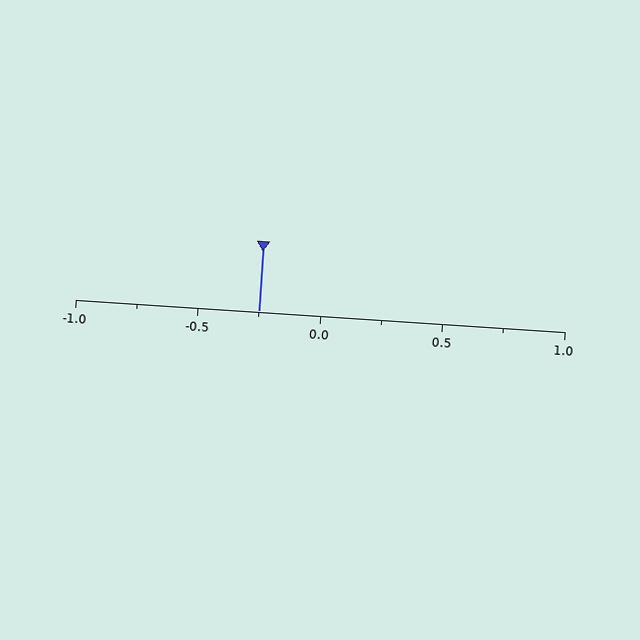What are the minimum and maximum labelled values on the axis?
The axis runs from -1.0 to 1.0.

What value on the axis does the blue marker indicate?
The marker indicates approximately -0.25.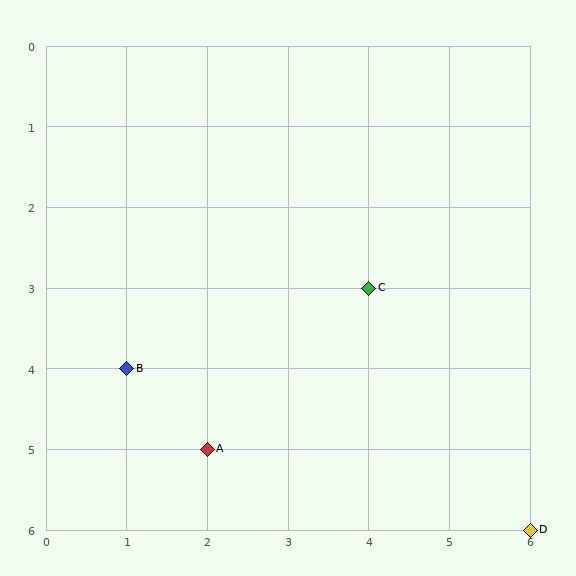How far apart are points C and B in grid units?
Points C and B are 3 columns and 1 row apart (about 3.2 grid units diagonally).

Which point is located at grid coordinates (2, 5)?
Point A is at (2, 5).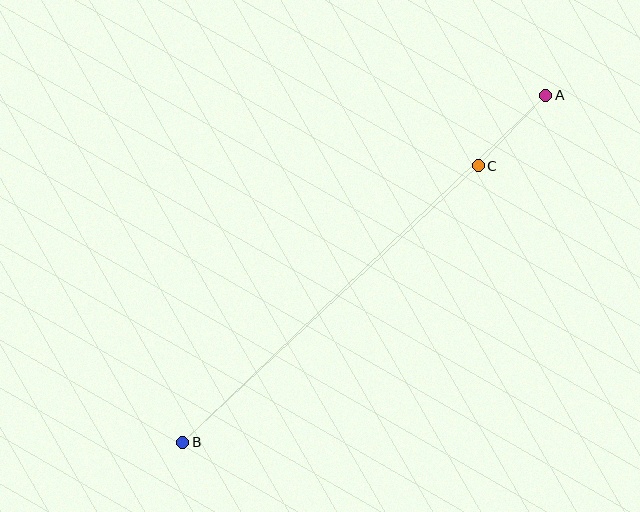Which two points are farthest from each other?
Points A and B are farthest from each other.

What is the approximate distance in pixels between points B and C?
The distance between B and C is approximately 404 pixels.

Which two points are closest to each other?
Points A and C are closest to each other.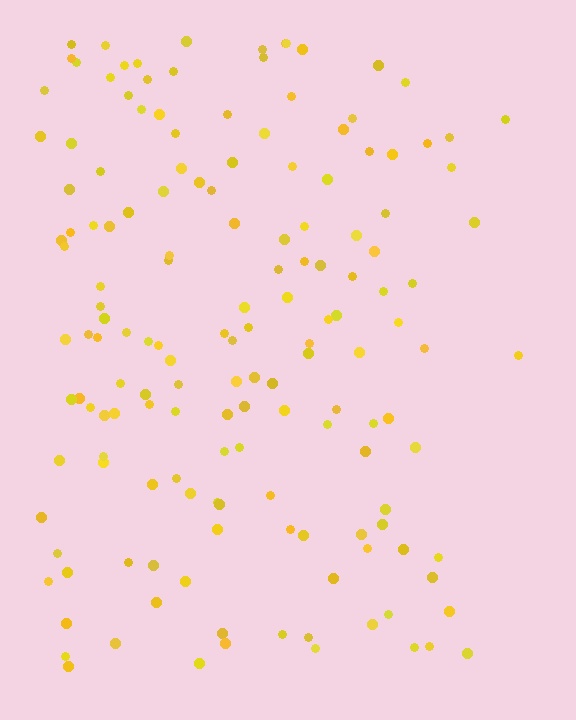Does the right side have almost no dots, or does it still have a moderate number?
Still a moderate number, just noticeably fewer than the left.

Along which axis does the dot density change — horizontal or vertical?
Horizontal.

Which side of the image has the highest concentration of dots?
The left.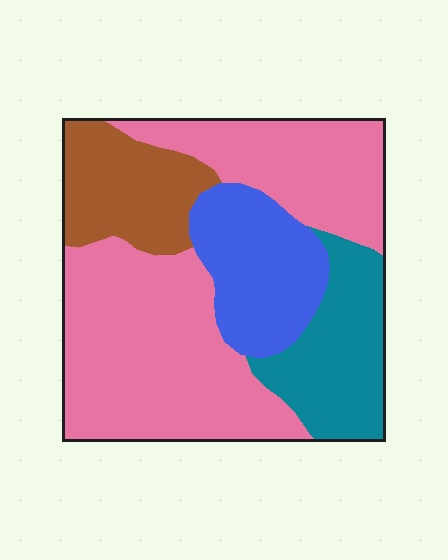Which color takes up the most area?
Pink, at roughly 55%.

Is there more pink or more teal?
Pink.